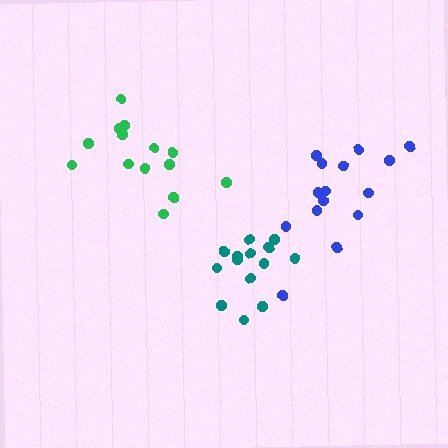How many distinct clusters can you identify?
There are 3 distinct clusters.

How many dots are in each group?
Group 1: 15 dots, Group 2: 14 dots, Group 3: 14 dots (43 total).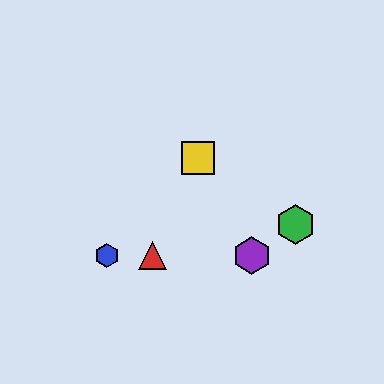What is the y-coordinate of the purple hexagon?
The purple hexagon is at y≈256.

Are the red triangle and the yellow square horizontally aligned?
No, the red triangle is at y≈256 and the yellow square is at y≈158.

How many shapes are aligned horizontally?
3 shapes (the red triangle, the blue hexagon, the purple hexagon) are aligned horizontally.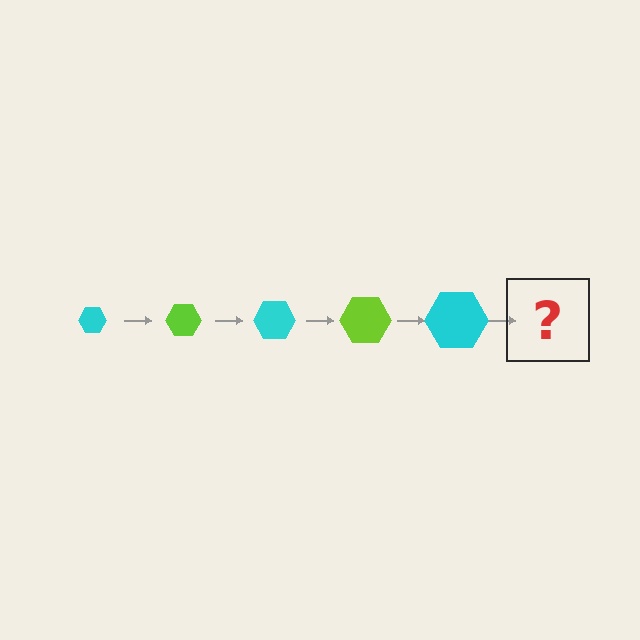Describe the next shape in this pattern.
It should be a lime hexagon, larger than the previous one.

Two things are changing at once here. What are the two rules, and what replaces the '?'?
The two rules are that the hexagon grows larger each step and the color cycles through cyan and lime. The '?' should be a lime hexagon, larger than the previous one.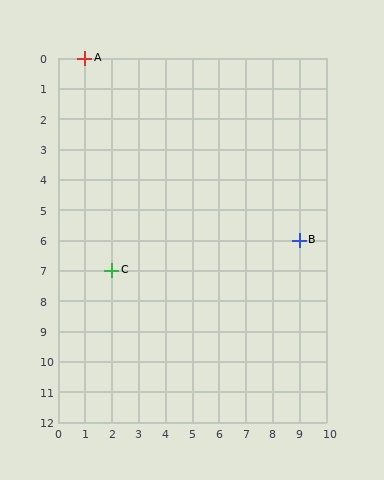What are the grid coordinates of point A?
Point A is at grid coordinates (1, 0).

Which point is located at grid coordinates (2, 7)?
Point C is at (2, 7).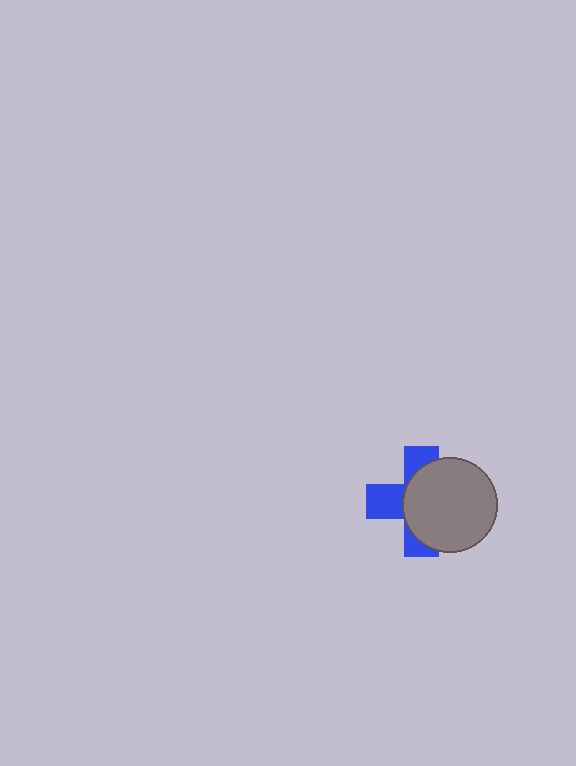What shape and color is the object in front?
The object in front is a gray circle.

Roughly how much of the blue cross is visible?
A small part of it is visible (roughly 41%).